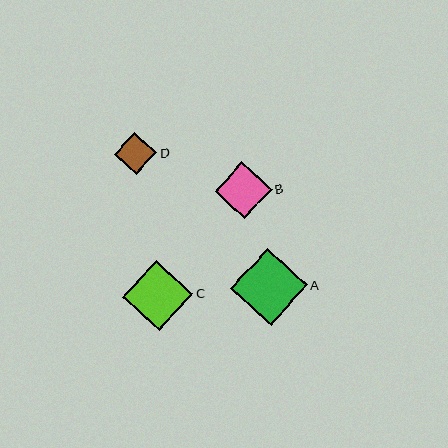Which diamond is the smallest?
Diamond D is the smallest with a size of approximately 42 pixels.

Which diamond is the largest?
Diamond A is the largest with a size of approximately 77 pixels.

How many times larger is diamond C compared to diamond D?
Diamond C is approximately 1.7 times the size of diamond D.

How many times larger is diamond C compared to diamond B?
Diamond C is approximately 1.2 times the size of diamond B.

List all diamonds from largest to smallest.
From largest to smallest: A, C, B, D.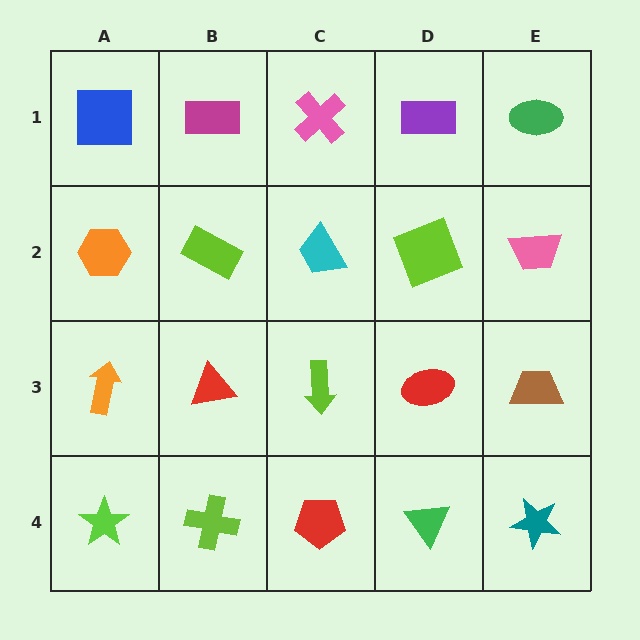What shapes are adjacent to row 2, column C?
A pink cross (row 1, column C), a lime arrow (row 3, column C), a lime rectangle (row 2, column B), a lime square (row 2, column D).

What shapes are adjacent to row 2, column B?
A magenta rectangle (row 1, column B), a red triangle (row 3, column B), an orange hexagon (row 2, column A), a cyan trapezoid (row 2, column C).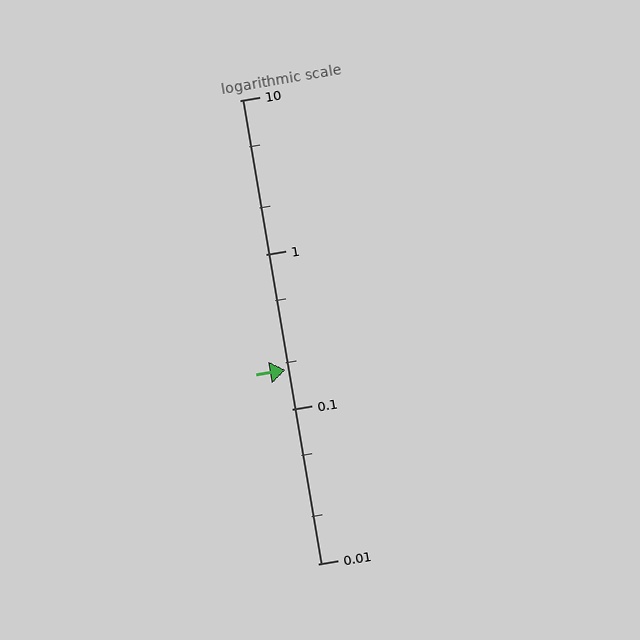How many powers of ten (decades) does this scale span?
The scale spans 3 decades, from 0.01 to 10.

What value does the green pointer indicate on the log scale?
The pointer indicates approximately 0.18.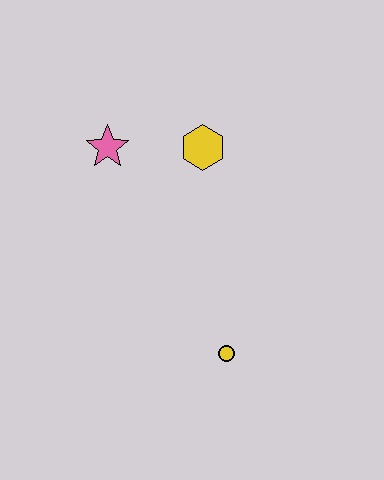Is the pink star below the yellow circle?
No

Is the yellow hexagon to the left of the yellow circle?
Yes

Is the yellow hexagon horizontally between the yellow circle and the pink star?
Yes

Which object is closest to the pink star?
The yellow hexagon is closest to the pink star.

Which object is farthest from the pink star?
The yellow circle is farthest from the pink star.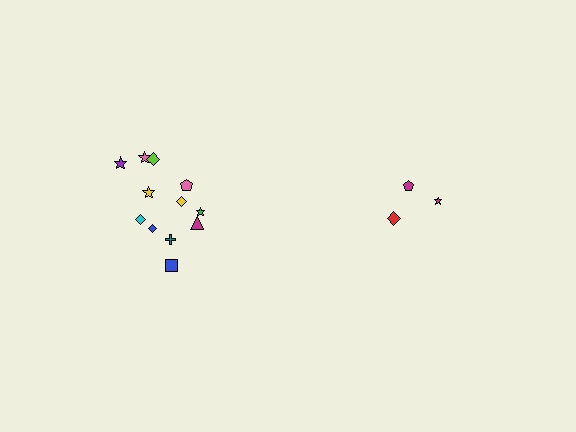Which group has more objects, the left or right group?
The left group.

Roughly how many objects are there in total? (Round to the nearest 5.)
Roughly 15 objects in total.